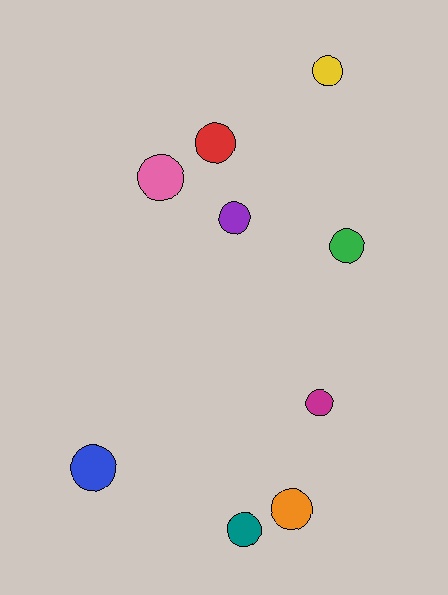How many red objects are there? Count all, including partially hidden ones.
There is 1 red object.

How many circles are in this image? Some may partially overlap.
There are 9 circles.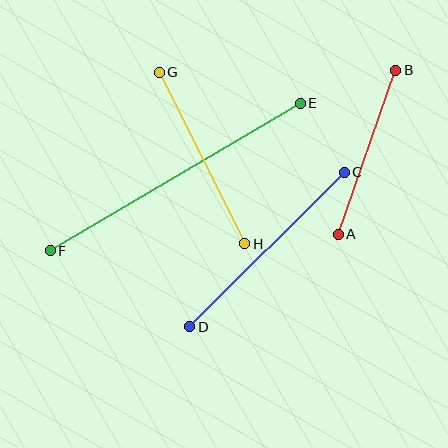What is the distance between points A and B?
The distance is approximately 174 pixels.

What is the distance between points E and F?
The distance is approximately 290 pixels.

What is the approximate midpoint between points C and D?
The midpoint is at approximately (267, 250) pixels.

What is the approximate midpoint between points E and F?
The midpoint is at approximately (175, 177) pixels.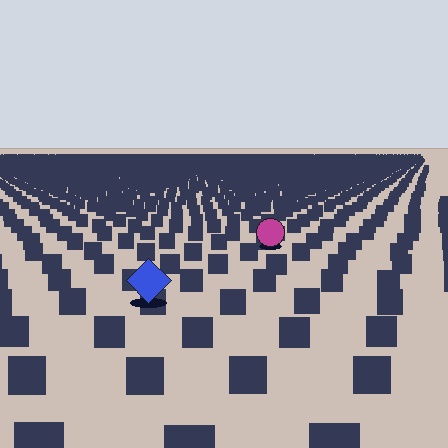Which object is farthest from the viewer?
The magenta circle is farthest from the viewer. It appears smaller and the ground texture around it is denser.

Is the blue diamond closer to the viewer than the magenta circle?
Yes. The blue diamond is closer — you can tell from the texture gradient: the ground texture is coarser near it.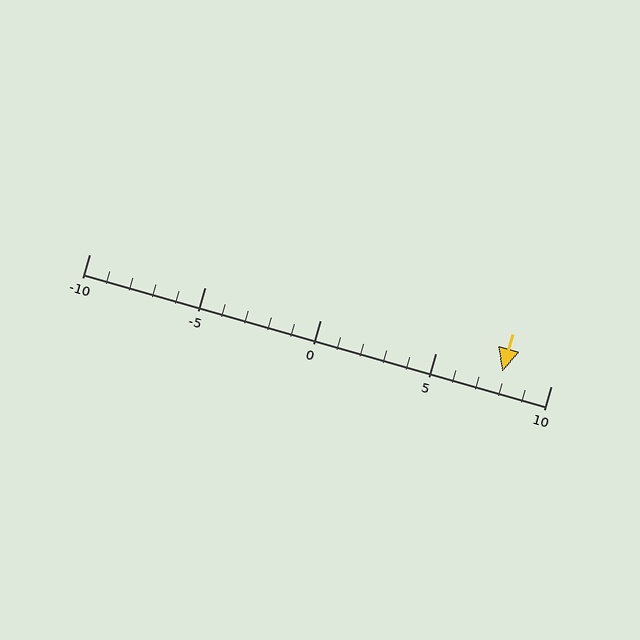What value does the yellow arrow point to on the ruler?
The yellow arrow points to approximately 8.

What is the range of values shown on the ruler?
The ruler shows values from -10 to 10.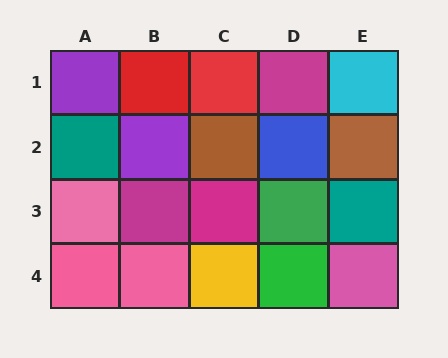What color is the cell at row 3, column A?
Pink.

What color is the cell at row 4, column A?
Pink.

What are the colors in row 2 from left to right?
Teal, purple, brown, blue, brown.